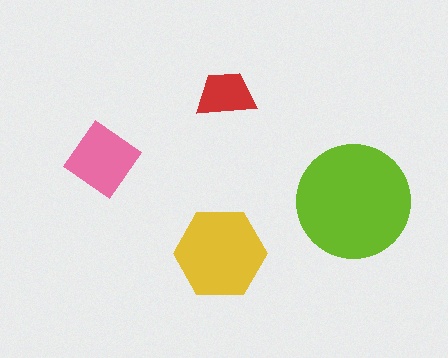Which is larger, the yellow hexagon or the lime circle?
The lime circle.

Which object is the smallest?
The red trapezoid.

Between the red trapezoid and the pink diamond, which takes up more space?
The pink diamond.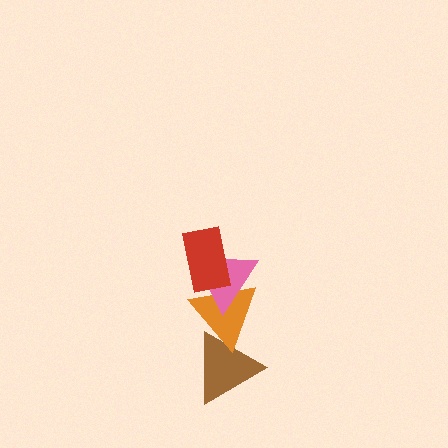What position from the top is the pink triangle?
The pink triangle is 2nd from the top.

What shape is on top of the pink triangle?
The red rectangle is on top of the pink triangle.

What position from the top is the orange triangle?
The orange triangle is 3rd from the top.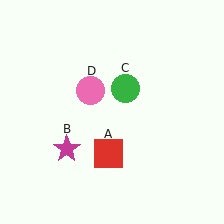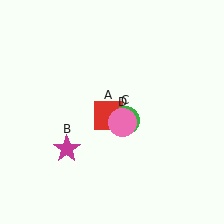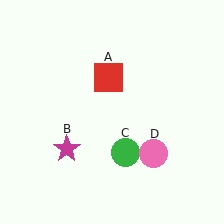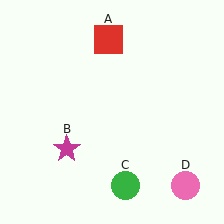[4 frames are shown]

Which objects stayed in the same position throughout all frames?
Magenta star (object B) remained stationary.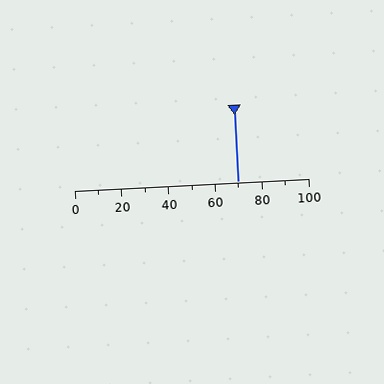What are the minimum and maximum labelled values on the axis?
The axis runs from 0 to 100.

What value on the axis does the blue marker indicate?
The marker indicates approximately 70.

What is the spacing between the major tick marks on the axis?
The major ticks are spaced 20 apart.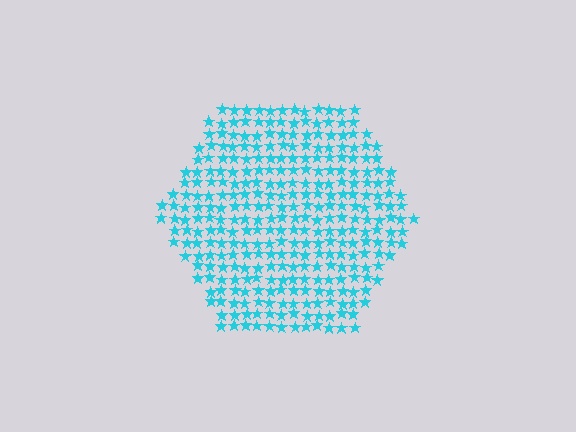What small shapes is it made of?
It is made of small stars.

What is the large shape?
The large shape is a hexagon.